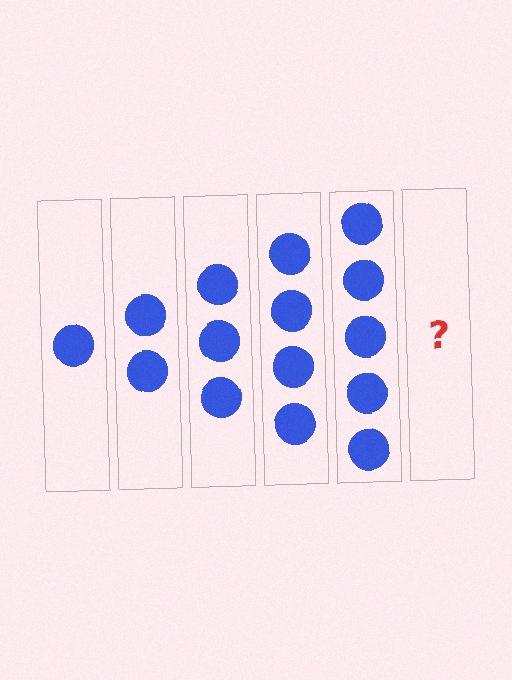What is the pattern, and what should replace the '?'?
The pattern is that each step adds one more circle. The '?' should be 6 circles.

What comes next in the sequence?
The next element should be 6 circles.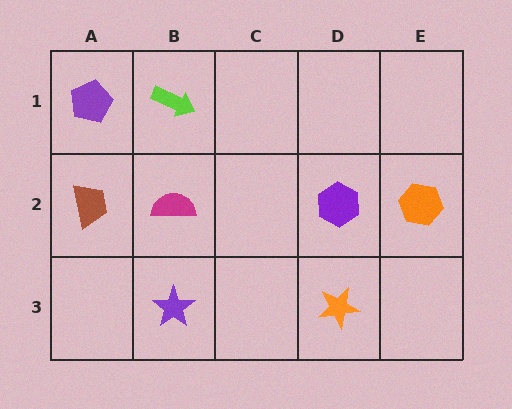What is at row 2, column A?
A brown trapezoid.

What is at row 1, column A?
A purple pentagon.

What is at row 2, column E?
An orange hexagon.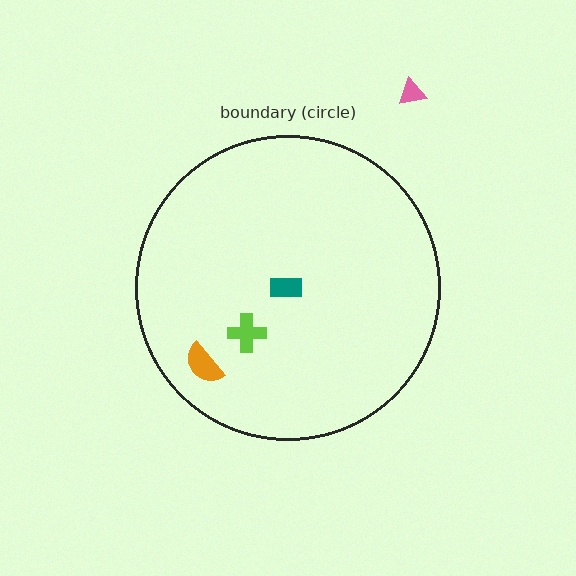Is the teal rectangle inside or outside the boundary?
Inside.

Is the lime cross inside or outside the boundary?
Inside.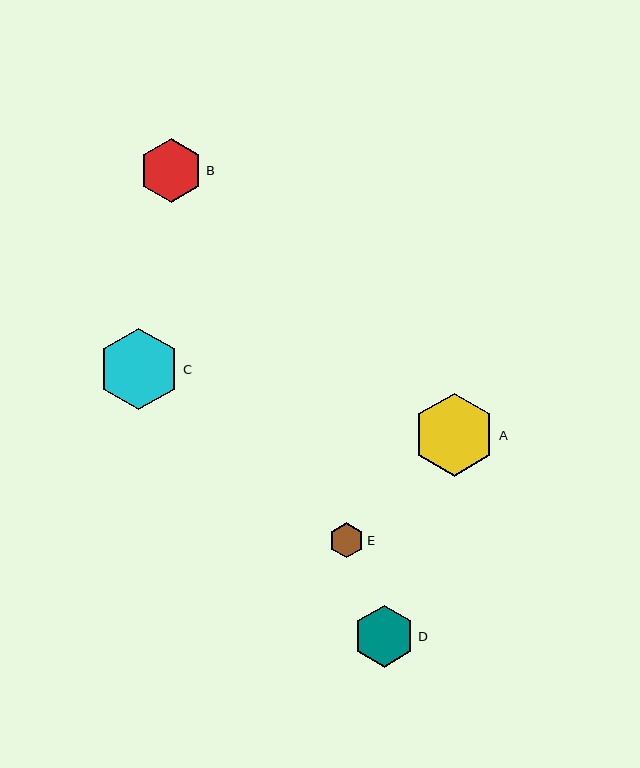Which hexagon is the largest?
Hexagon A is the largest with a size of approximately 83 pixels.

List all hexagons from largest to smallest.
From largest to smallest: A, C, B, D, E.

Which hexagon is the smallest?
Hexagon E is the smallest with a size of approximately 35 pixels.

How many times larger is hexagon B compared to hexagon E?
Hexagon B is approximately 1.8 times the size of hexagon E.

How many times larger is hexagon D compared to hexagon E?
Hexagon D is approximately 1.7 times the size of hexagon E.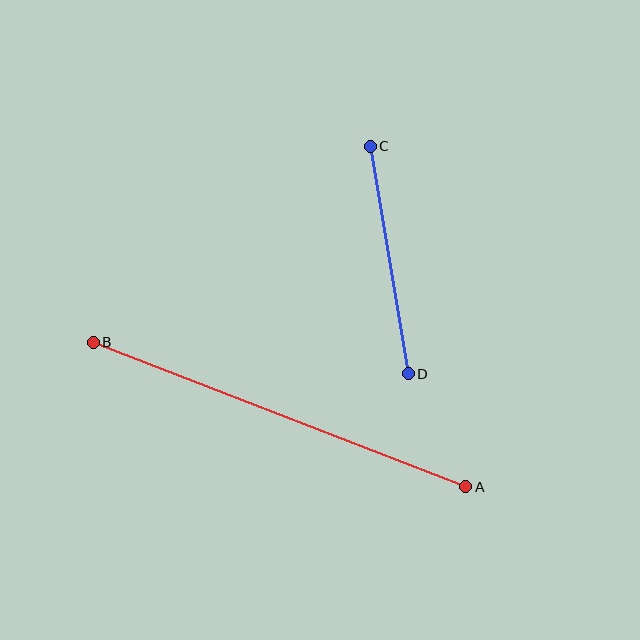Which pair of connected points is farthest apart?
Points A and B are farthest apart.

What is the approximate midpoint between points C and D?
The midpoint is at approximately (389, 260) pixels.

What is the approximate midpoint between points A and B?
The midpoint is at approximately (279, 415) pixels.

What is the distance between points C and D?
The distance is approximately 230 pixels.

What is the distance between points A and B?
The distance is approximately 399 pixels.